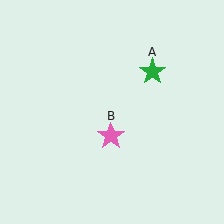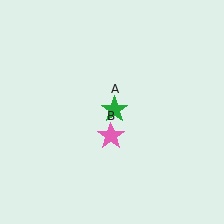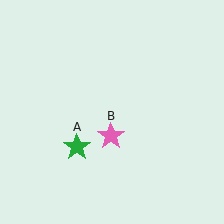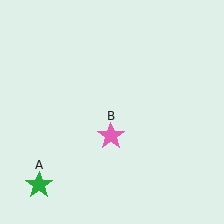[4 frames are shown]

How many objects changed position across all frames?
1 object changed position: green star (object A).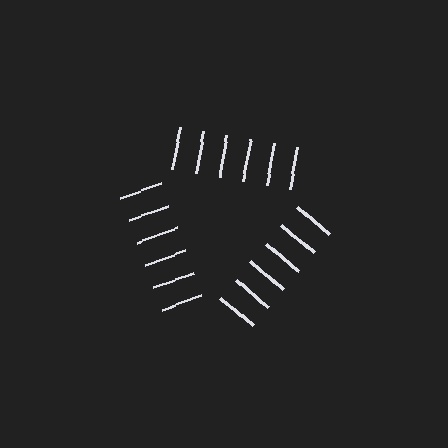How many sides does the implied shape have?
3 sides — the line-ends trace a triangle.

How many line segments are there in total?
18 — 6 along each of the 3 edges.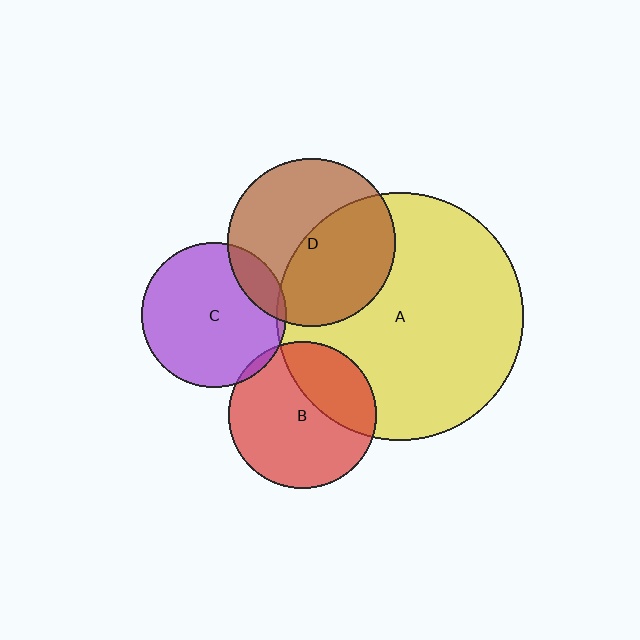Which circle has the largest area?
Circle A (yellow).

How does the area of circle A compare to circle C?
Approximately 2.9 times.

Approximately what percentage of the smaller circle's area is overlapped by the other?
Approximately 15%.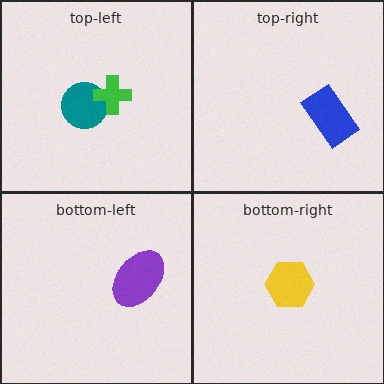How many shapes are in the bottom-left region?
1.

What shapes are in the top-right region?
The blue rectangle.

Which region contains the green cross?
The top-left region.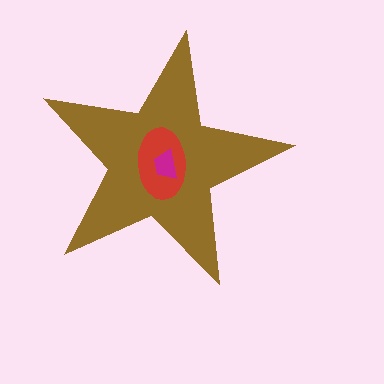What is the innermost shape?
The magenta trapezoid.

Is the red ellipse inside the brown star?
Yes.